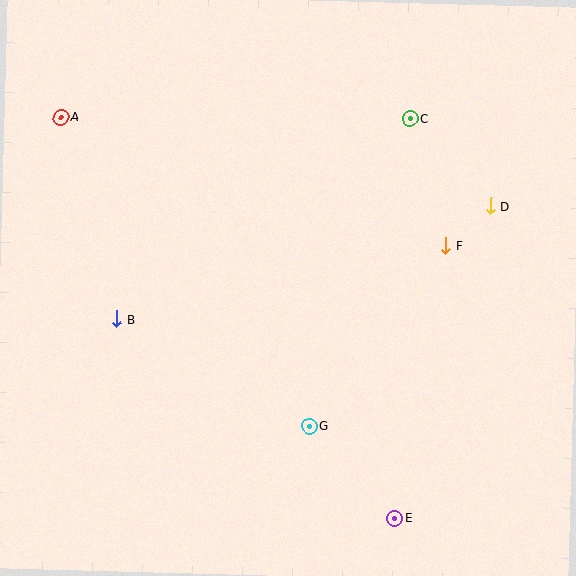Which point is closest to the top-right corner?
Point C is closest to the top-right corner.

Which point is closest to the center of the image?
Point G at (309, 426) is closest to the center.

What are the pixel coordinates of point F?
Point F is at (446, 245).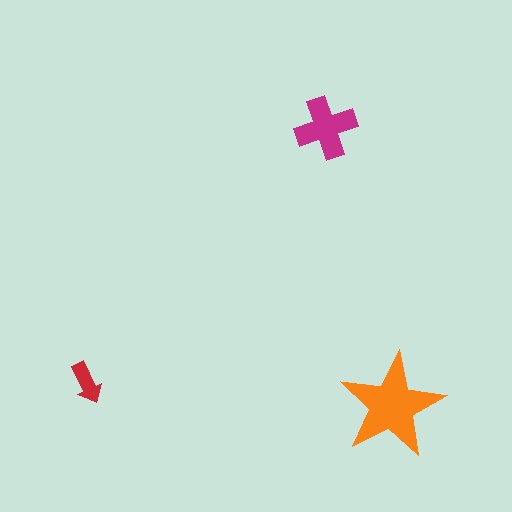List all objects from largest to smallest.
The orange star, the magenta cross, the red arrow.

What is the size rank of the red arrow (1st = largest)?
3rd.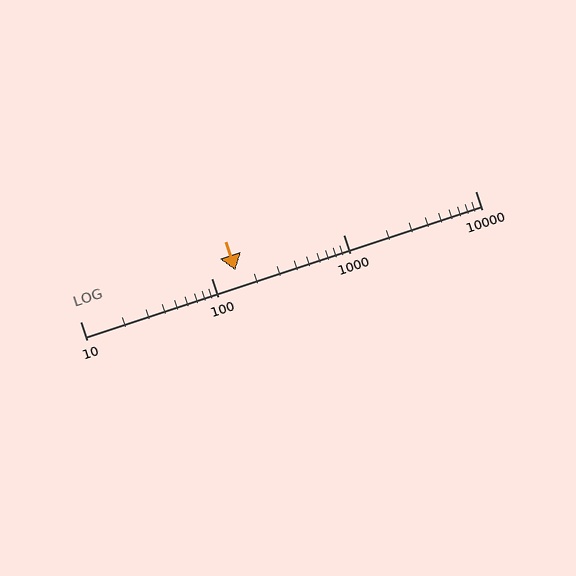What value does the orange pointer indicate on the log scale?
The pointer indicates approximately 150.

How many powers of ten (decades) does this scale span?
The scale spans 3 decades, from 10 to 10000.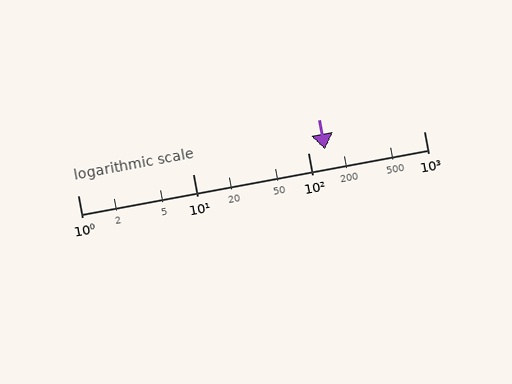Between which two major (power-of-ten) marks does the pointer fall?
The pointer is between 100 and 1000.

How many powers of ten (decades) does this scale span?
The scale spans 3 decades, from 1 to 1000.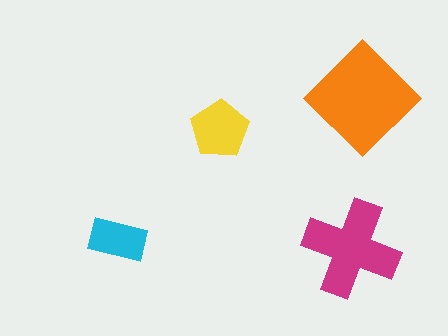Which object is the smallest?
The cyan rectangle.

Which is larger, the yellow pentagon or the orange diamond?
The orange diamond.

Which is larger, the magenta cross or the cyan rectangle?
The magenta cross.